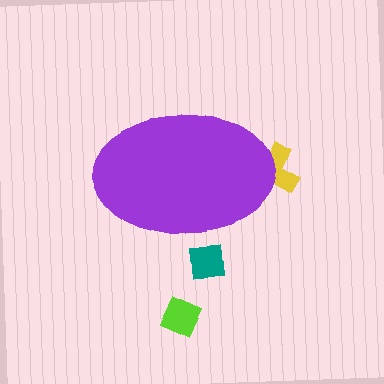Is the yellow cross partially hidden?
Yes, the yellow cross is partially hidden behind the purple ellipse.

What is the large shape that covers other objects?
A purple ellipse.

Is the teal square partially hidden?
Yes, the teal square is partially hidden behind the purple ellipse.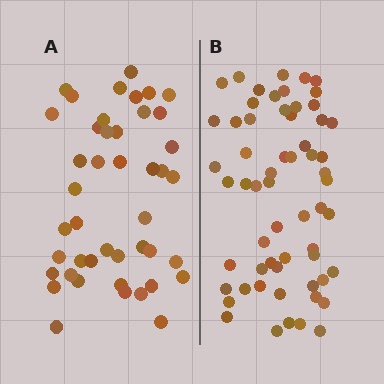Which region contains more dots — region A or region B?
Region B (the right region) has more dots.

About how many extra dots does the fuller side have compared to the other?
Region B has approximately 15 more dots than region A.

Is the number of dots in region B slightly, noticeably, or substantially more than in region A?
Region B has noticeably more, but not dramatically so. The ratio is roughly 1.4 to 1.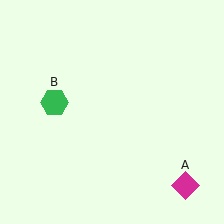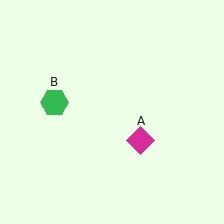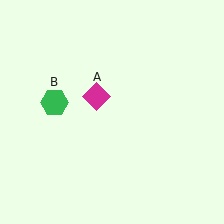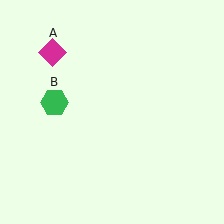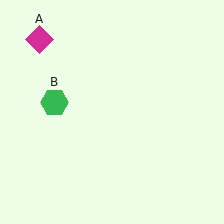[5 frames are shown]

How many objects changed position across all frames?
1 object changed position: magenta diamond (object A).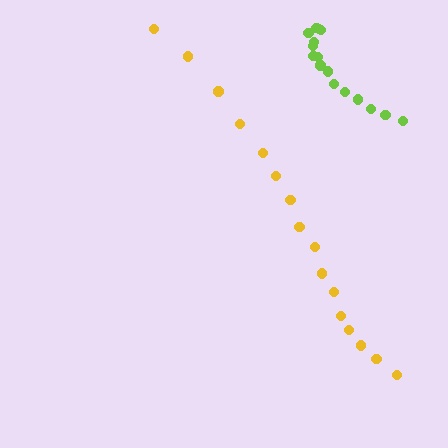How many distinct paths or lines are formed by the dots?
There are 2 distinct paths.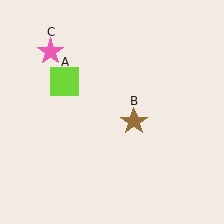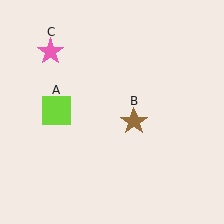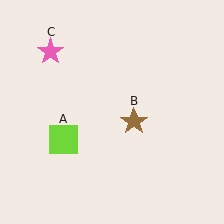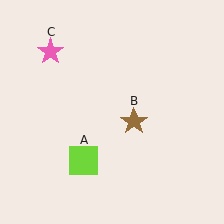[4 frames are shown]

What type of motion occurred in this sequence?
The lime square (object A) rotated counterclockwise around the center of the scene.